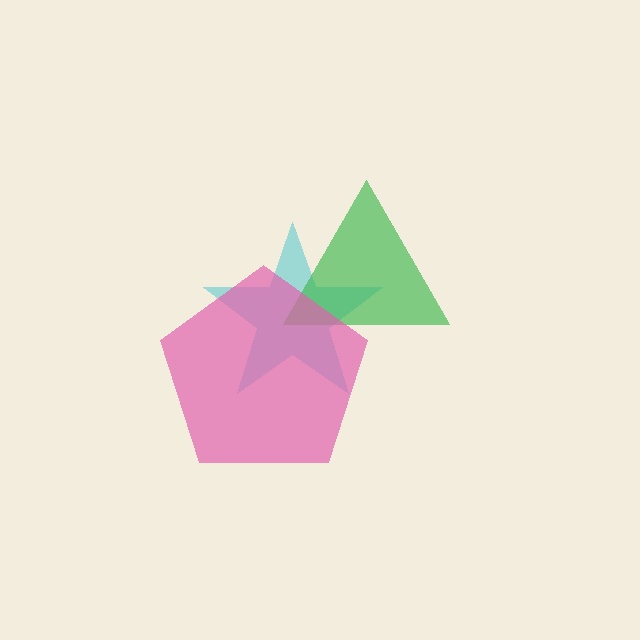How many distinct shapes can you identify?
There are 3 distinct shapes: a cyan star, a green triangle, a pink pentagon.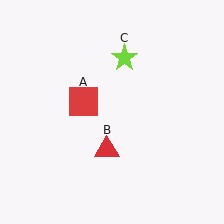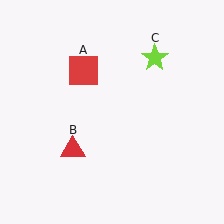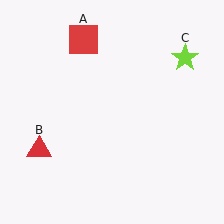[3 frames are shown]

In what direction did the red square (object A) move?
The red square (object A) moved up.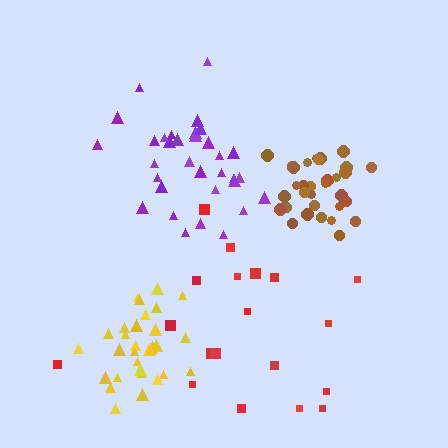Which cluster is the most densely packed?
Brown.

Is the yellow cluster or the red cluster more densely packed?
Yellow.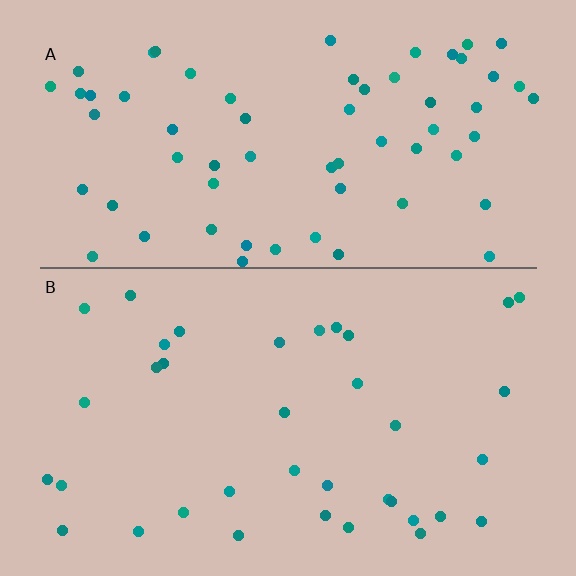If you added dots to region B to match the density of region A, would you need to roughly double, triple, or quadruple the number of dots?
Approximately double.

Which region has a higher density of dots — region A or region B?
A (the top).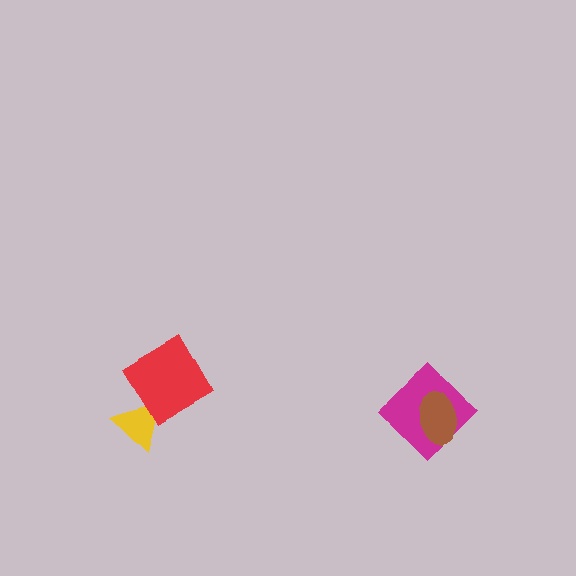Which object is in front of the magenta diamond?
The brown ellipse is in front of the magenta diamond.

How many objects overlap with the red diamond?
1 object overlaps with the red diamond.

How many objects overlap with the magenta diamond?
1 object overlaps with the magenta diamond.